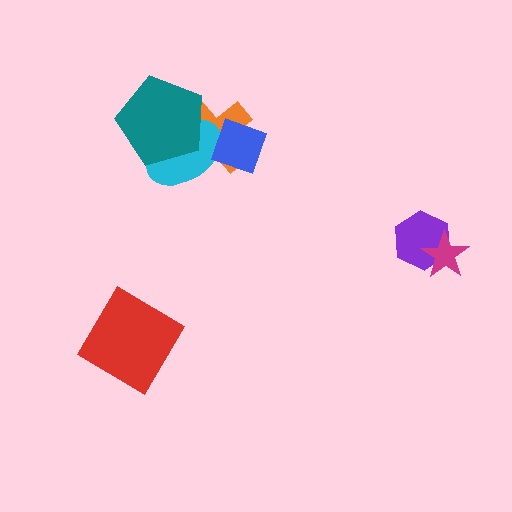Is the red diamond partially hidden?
No, no other shape covers it.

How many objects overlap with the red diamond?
0 objects overlap with the red diamond.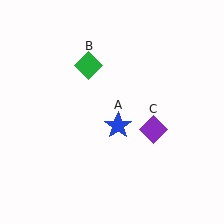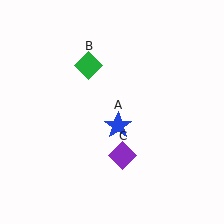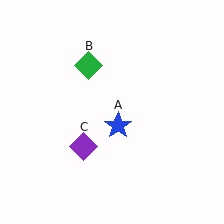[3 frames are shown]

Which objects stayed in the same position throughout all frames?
Blue star (object A) and green diamond (object B) remained stationary.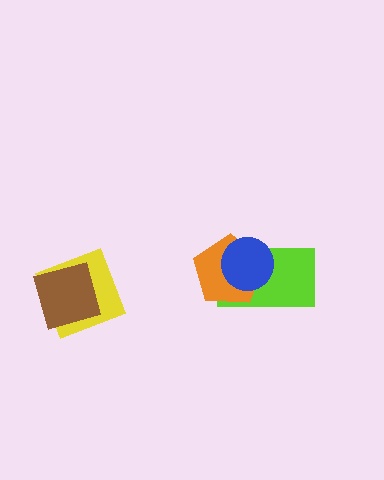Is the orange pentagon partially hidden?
Yes, it is partially covered by another shape.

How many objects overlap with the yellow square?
1 object overlaps with the yellow square.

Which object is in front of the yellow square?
The brown square is in front of the yellow square.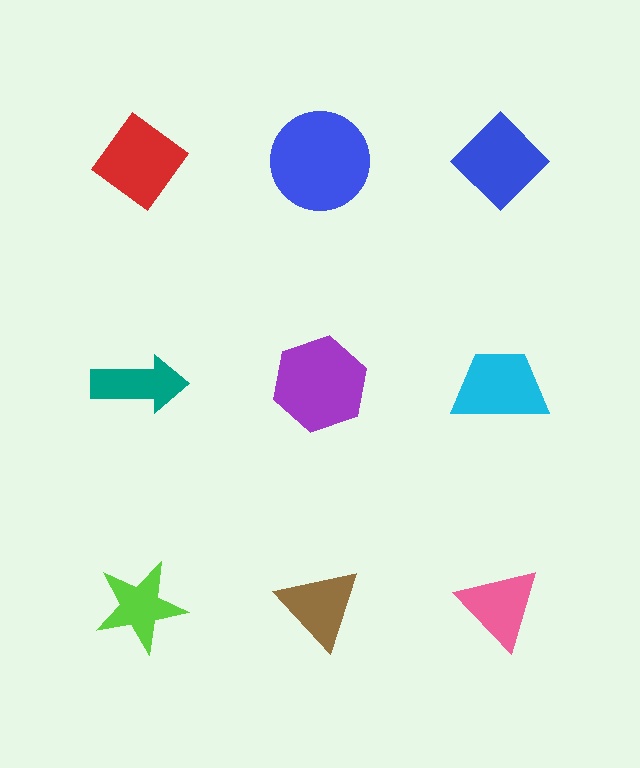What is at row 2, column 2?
A purple hexagon.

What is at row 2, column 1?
A teal arrow.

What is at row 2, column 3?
A cyan trapezoid.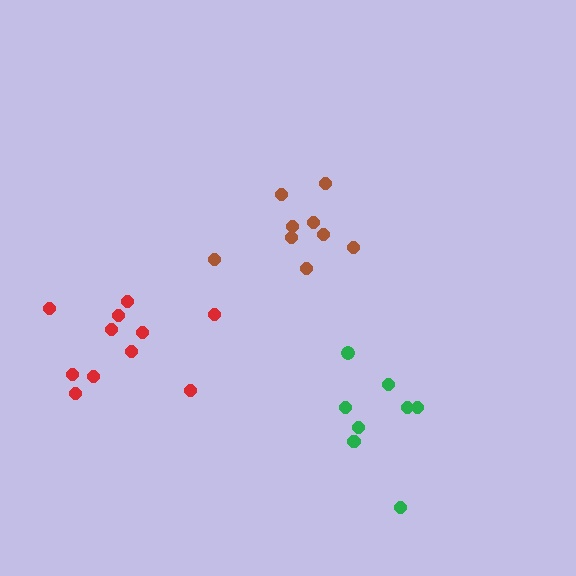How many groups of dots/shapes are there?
There are 3 groups.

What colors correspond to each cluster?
The clusters are colored: red, brown, green.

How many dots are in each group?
Group 1: 11 dots, Group 2: 9 dots, Group 3: 8 dots (28 total).